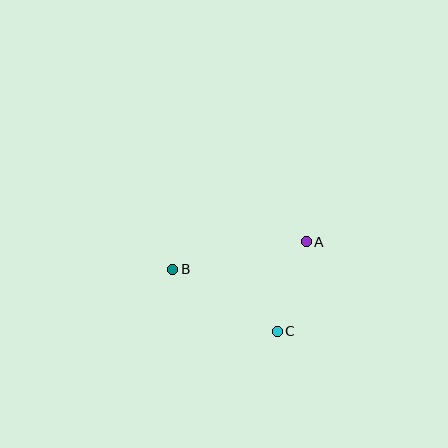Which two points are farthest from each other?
Points A and B are farthest from each other.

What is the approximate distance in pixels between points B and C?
The distance between B and C is approximately 121 pixels.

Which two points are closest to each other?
Points A and C are closest to each other.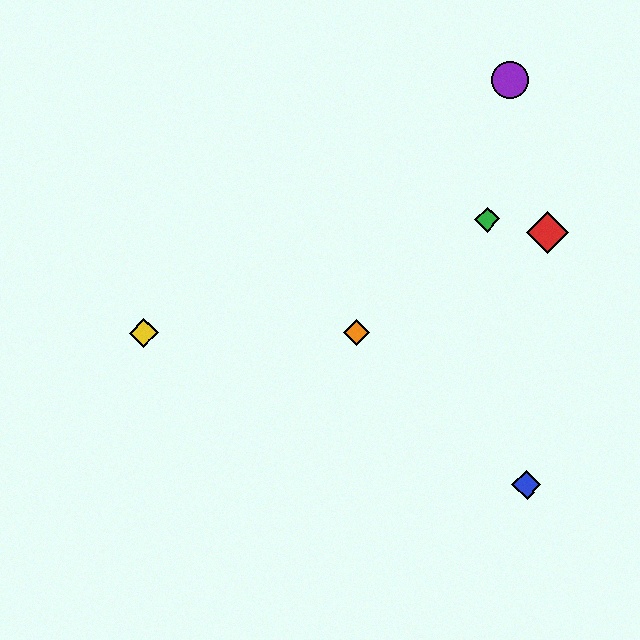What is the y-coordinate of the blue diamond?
The blue diamond is at y≈485.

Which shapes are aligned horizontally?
The yellow diamond, the orange diamond are aligned horizontally.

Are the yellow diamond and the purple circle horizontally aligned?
No, the yellow diamond is at y≈333 and the purple circle is at y≈80.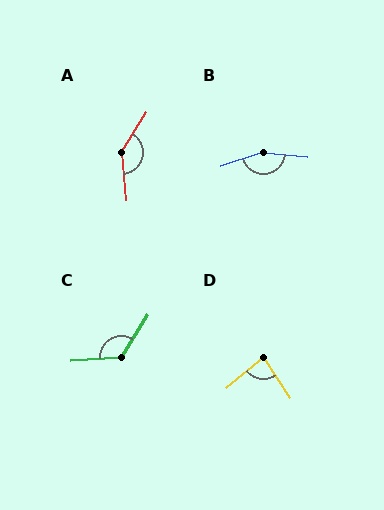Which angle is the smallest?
D, at approximately 84 degrees.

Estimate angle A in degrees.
Approximately 143 degrees.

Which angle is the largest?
B, at approximately 156 degrees.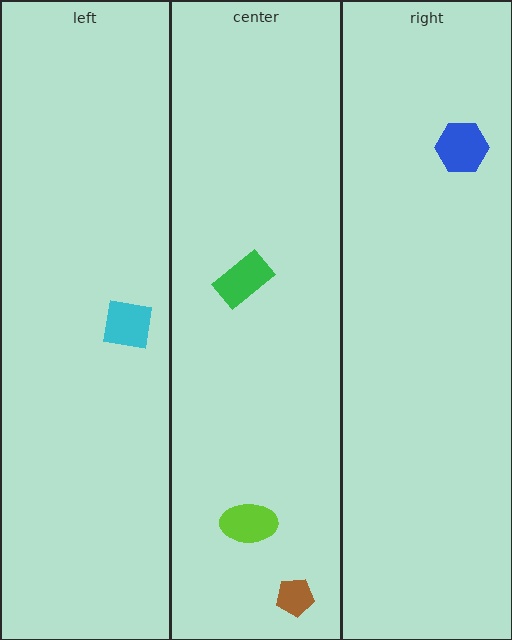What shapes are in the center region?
The brown pentagon, the lime ellipse, the green rectangle.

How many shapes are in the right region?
1.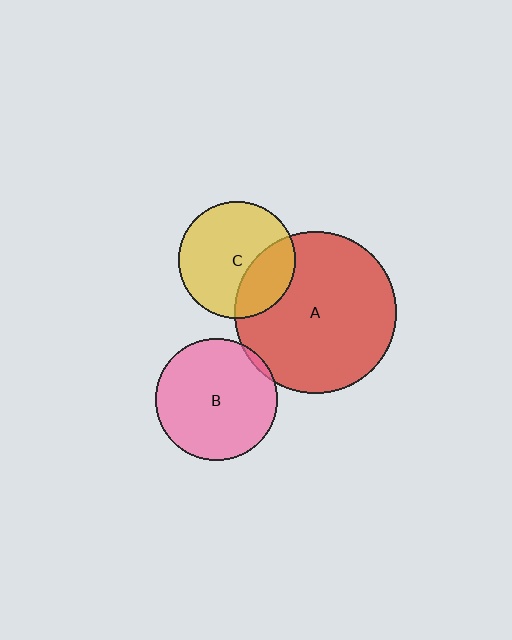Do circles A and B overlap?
Yes.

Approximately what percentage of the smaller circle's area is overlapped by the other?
Approximately 5%.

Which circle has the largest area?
Circle A (red).